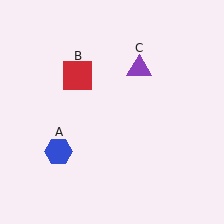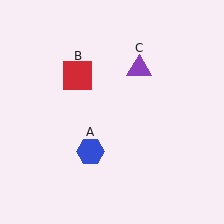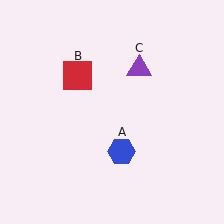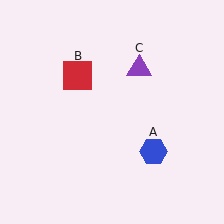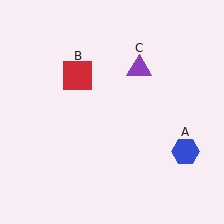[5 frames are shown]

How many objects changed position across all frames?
1 object changed position: blue hexagon (object A).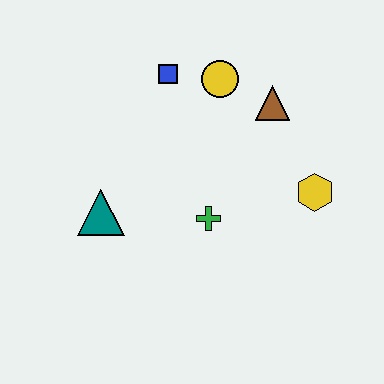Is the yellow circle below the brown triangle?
No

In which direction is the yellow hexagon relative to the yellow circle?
The yellow hexagon is below the yellow circle.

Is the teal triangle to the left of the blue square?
Yes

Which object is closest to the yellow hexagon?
The brown triangle is closest to the yellow hexagon.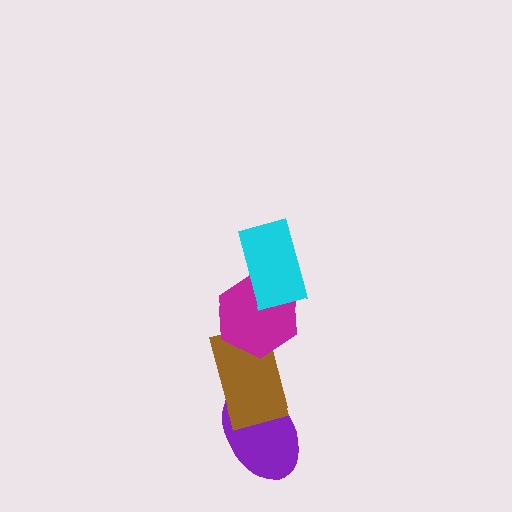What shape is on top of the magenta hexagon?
The cyan rectangle is on top of the magenta hexagon.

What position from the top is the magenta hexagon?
The magenta hexagon is 2nd from the top.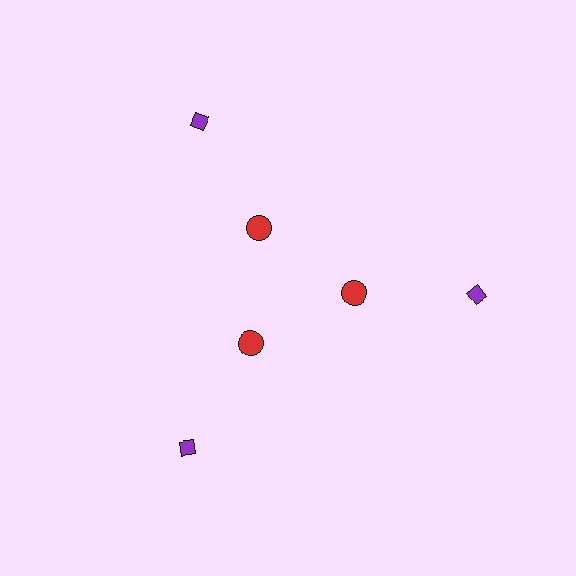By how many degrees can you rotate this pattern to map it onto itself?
The pattern maps onto itself every 120 degrees of rotation.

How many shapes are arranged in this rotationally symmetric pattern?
There are 6 shapes, arranged in 3 groups of 2.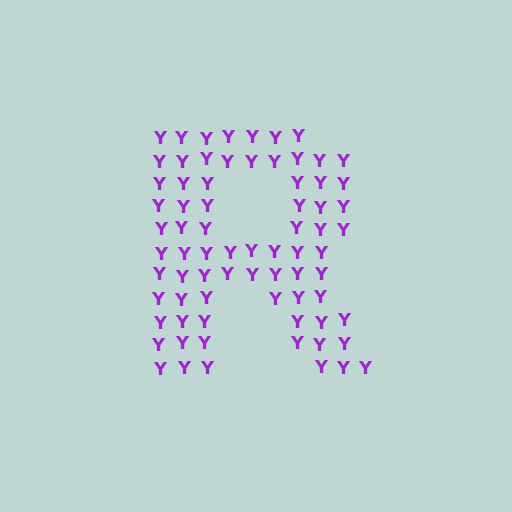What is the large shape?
The large shape is the letter R.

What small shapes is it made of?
It is made of small letter Y's.